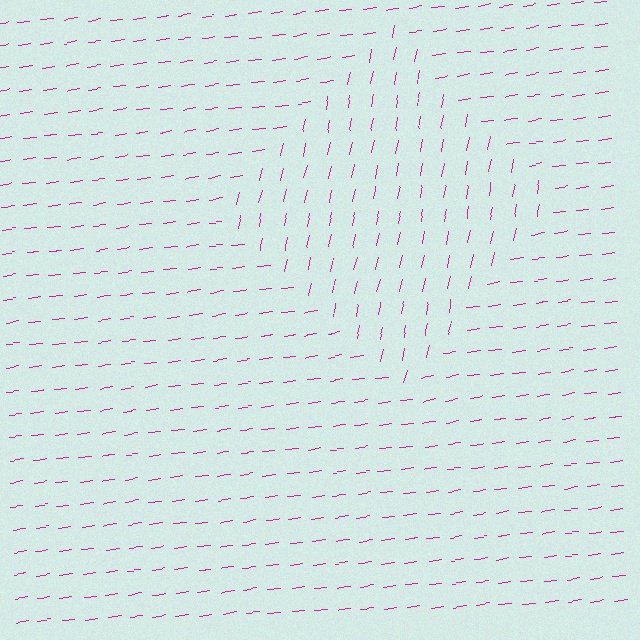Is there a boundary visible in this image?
Yes, there is a texture boundary formed by a change in line orientation.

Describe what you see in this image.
The image is filled with small magenta line segments. A diamond region in the image has lines oriented differently from the surrounding lines, creating a visible texture boundary.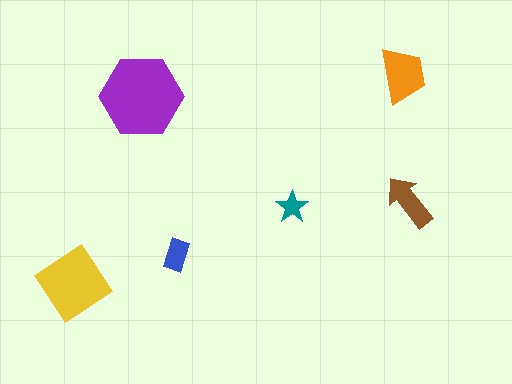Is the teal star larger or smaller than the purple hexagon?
Smaller.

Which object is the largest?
The purple hexagon.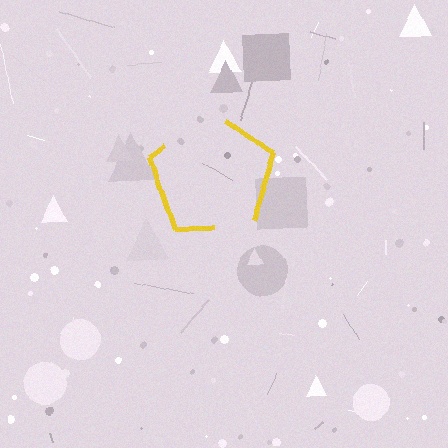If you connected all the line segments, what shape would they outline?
They would outline a pentagon.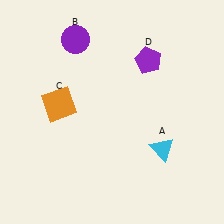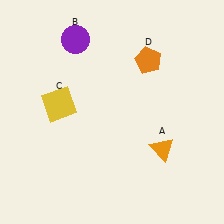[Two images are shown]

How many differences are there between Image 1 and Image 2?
There are 3 differences between the two images.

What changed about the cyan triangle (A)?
In Image 1, A is cyan. In Image 2, it changed to orange.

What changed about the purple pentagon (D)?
In Image 1, D is purple. In Image 2, it changed to orange.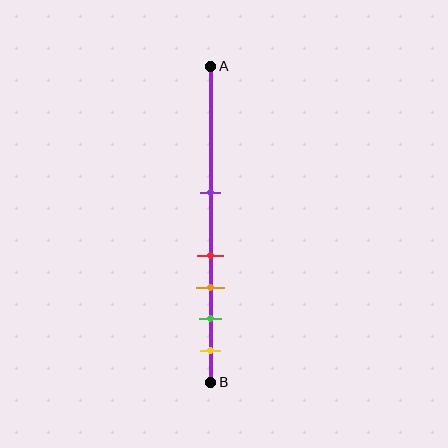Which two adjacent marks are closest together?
The red and orange marks are the closest adjacent pair.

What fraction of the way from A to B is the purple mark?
The purple mark is approximately 40% (0.4) of the way from A to B.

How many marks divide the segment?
There are 5 marks dividing the segment.